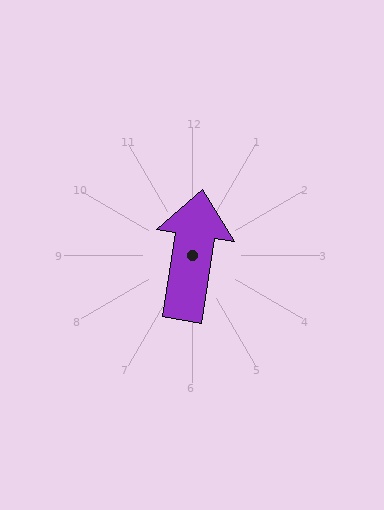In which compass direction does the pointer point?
North.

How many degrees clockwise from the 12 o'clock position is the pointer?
Approximately 9 degrees.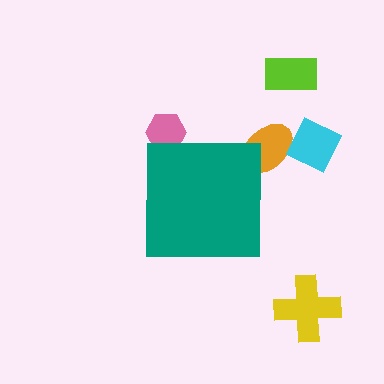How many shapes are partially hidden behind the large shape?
2 shapes are partially hidden.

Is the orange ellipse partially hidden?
Yes, the orange ellipse is partially hidden behind the teal square.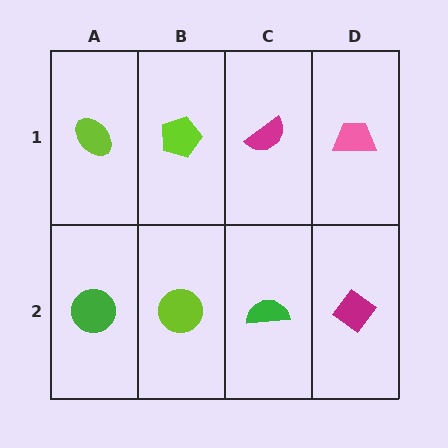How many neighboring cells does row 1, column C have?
3.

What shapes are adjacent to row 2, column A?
A lime ellipse (row 1, column A), a lime circle (row 2, column B).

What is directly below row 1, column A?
A green circle.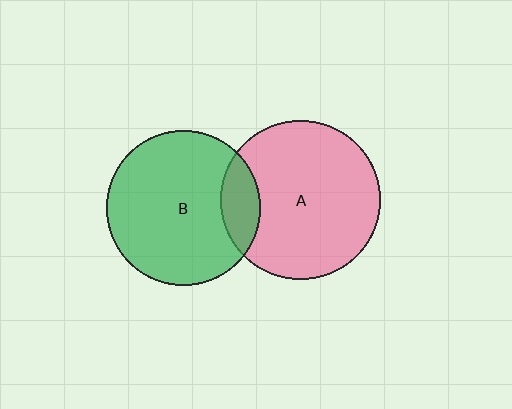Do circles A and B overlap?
Yes.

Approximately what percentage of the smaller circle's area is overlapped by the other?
Approximately 15%.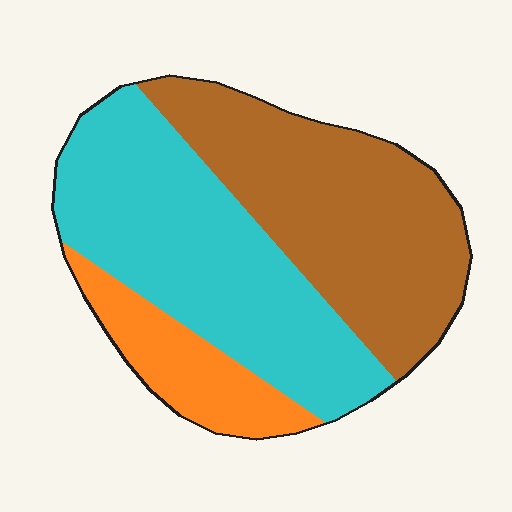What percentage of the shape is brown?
Brown covers around 40% of the shape.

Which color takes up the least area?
Orange, at roughly 15%.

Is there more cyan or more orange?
Cyan.